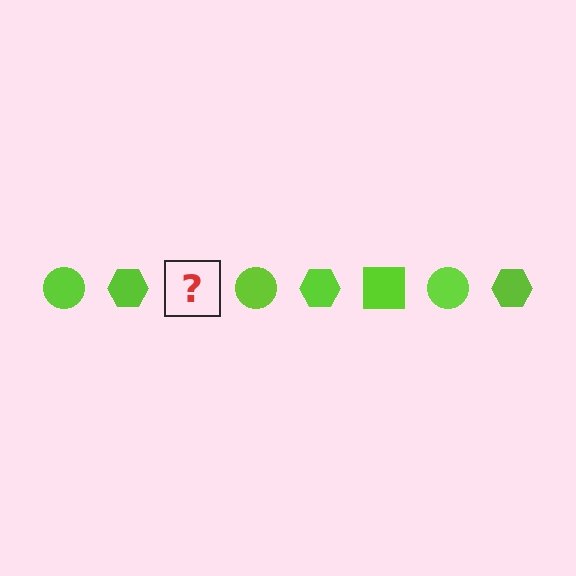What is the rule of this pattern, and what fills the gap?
The rule is that the pattern cycles through circle, hexagon, square shapes in lime. The gap should be filled with a lime square.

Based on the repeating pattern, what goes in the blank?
The blank should be a lime square.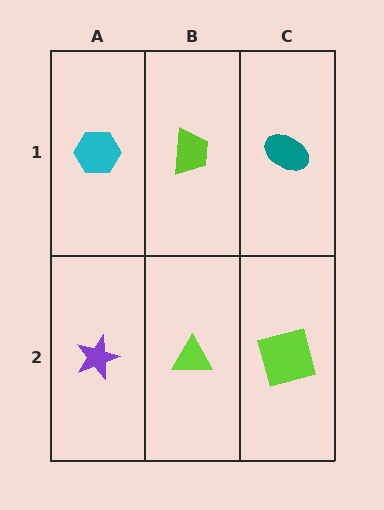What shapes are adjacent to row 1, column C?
A lime square (row 2, column C), a lime trapezoid (row 1, column B).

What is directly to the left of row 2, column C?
A lime triangle.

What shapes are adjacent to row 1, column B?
A lime triangle (row 2, column B), a cyan hexagon (row 1, column A), a teal ellipse (row 1, column C).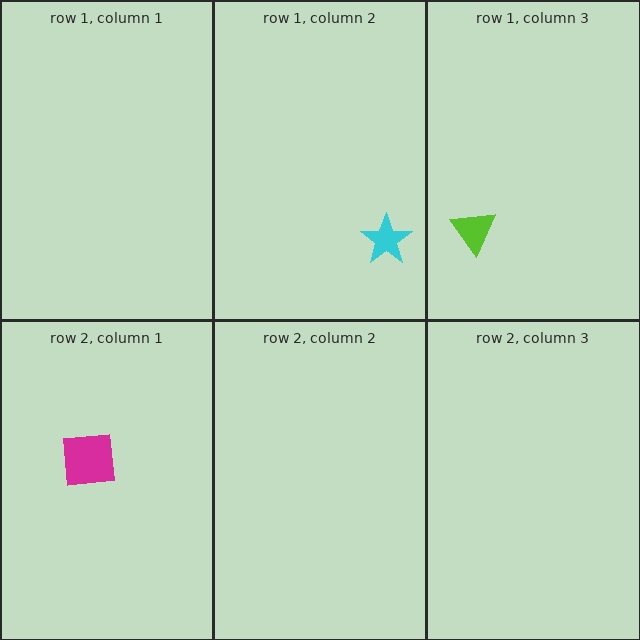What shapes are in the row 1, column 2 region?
The cyan star.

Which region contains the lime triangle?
The row 1, column 3 region.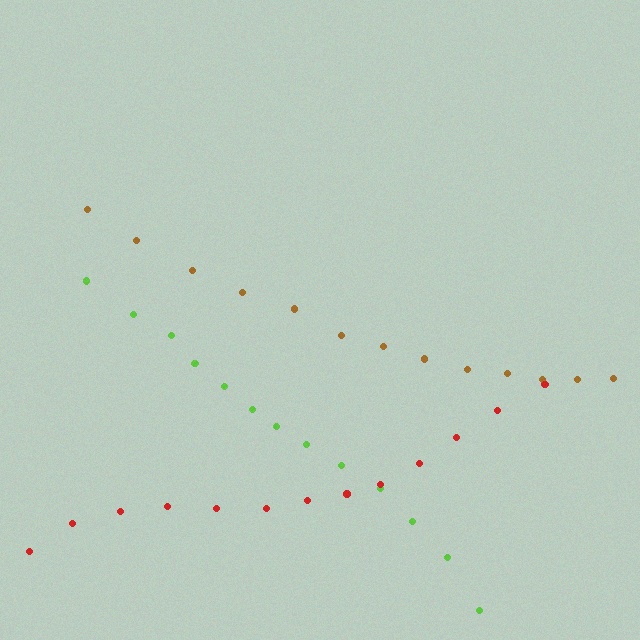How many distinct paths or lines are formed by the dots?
There are 3 distinct paths.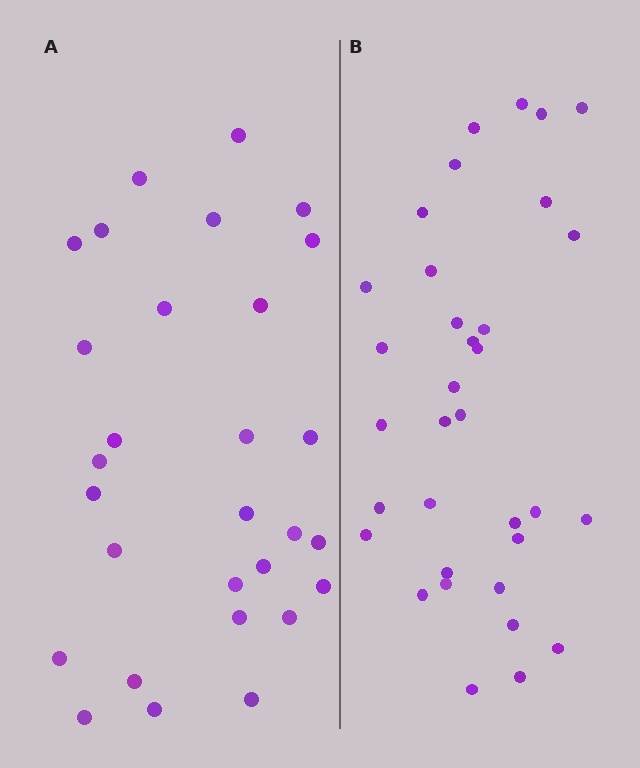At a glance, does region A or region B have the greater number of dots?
Region B (the right region) has more dots.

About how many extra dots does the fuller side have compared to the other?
Region B has about 5 more dots than region A.